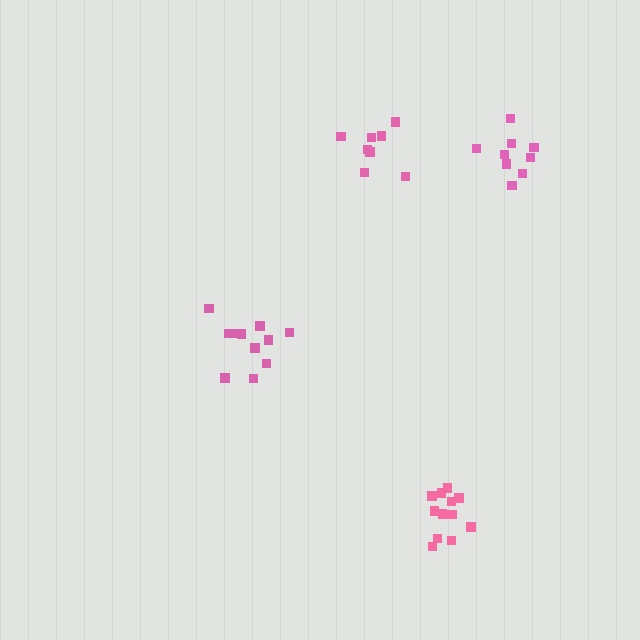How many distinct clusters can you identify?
There are 4 distinct clusters.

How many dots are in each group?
Group 1: 9 dots, Group 2: 8 dots, Group 3: 12 dots, Group 4: 11 dots (40 total).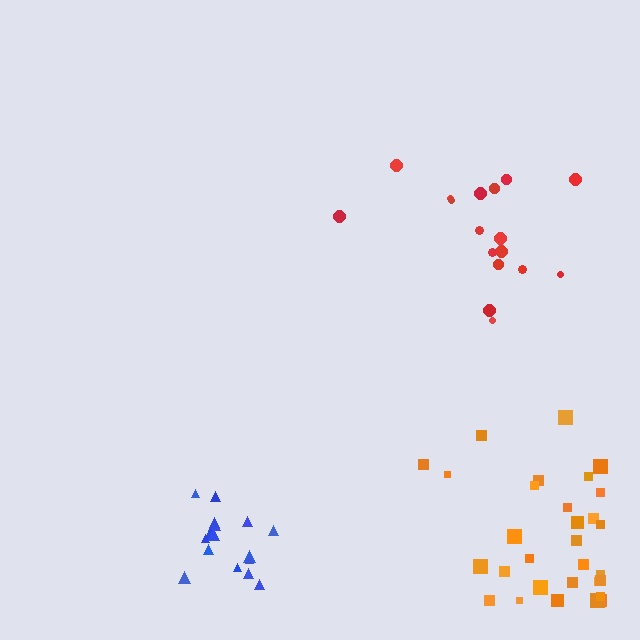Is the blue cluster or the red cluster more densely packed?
Blue.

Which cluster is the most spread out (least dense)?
Red.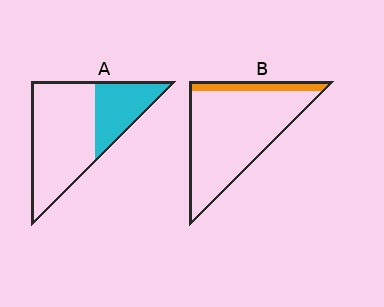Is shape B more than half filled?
No.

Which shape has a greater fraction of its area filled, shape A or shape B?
Shape A.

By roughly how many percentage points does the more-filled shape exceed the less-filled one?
By roughly 20 percentage points (A over B).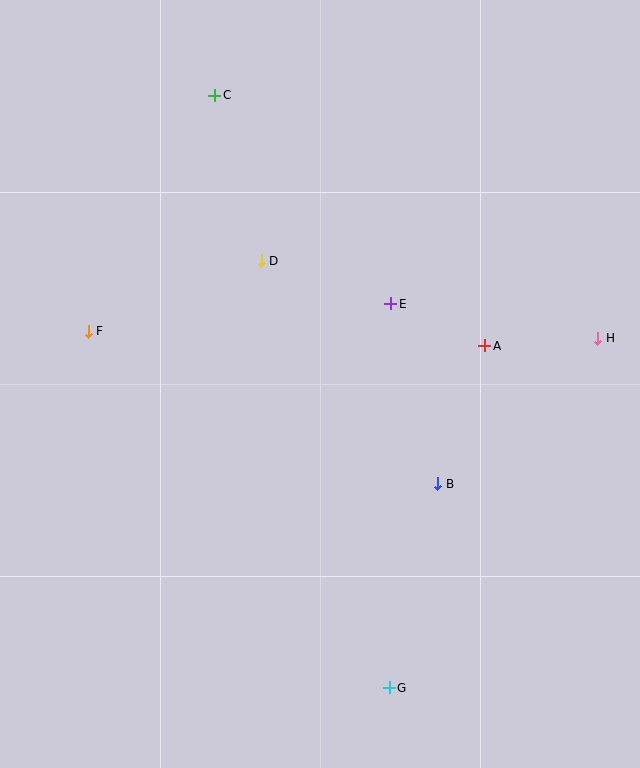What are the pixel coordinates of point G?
Point G is at (389, 688).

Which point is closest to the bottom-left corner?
Point G is closest to the bottom-left corner.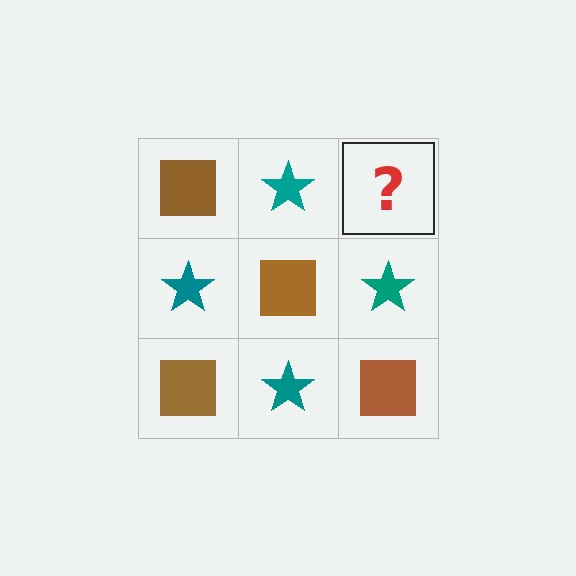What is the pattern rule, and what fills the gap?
The rule is that it alternates brown square and teal star in a checkerboard pattern. The gap should be filled with a brown square.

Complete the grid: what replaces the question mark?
The question mark should be replaced with a brown square.